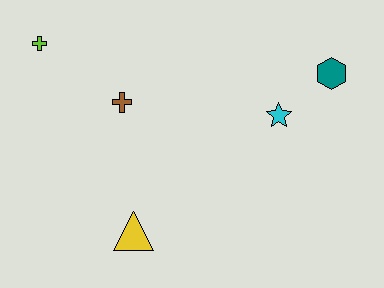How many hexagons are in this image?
There is 1 hexagon.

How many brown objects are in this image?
There is 1 brown object.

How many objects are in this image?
There are 5 objects.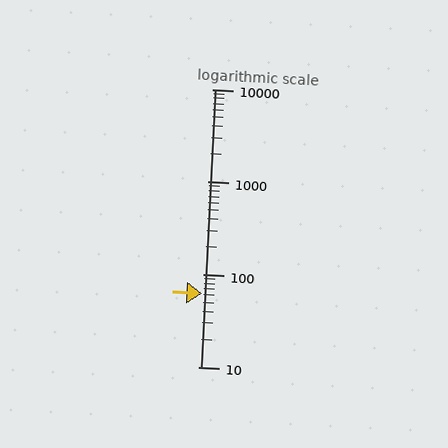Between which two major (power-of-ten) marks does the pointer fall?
The pointer is between 10 and 100.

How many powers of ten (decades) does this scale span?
The scale spans 3 decades, from 10 to 10000.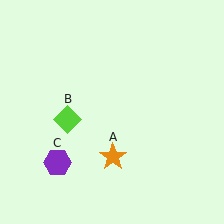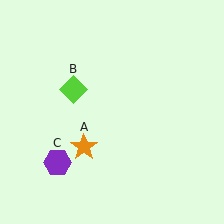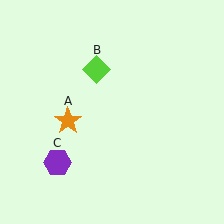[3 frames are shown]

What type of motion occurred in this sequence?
The orange star (object A), lime diamond (object B) rotated clockwise around the center of the scene.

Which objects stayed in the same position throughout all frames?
Purple hexagon (object C) remained stationary.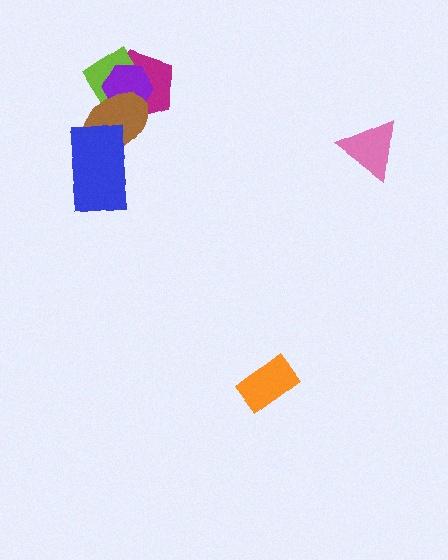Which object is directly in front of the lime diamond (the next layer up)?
The purple hexagon is directly in front of the lime diamond.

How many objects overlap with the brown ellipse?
4 objects overlap with the brown ellipse.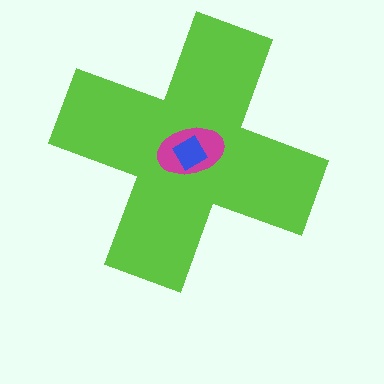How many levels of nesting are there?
3.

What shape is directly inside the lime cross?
The magenta ellipse.